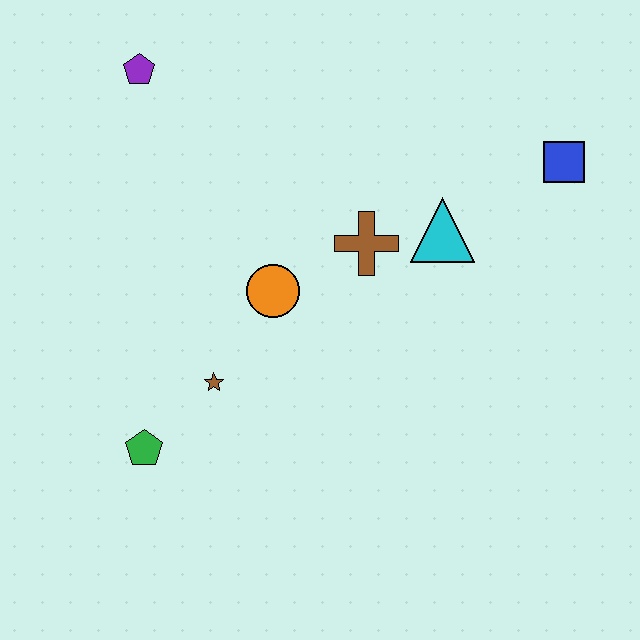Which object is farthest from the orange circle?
The blue square is farthest from the orange circle.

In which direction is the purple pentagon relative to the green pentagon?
The purple pentagon is above the green pentagon.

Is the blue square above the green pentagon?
Yes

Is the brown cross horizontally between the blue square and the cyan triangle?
No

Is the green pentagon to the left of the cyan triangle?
Yes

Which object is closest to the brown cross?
The cyan triangle is closest to the brown cross.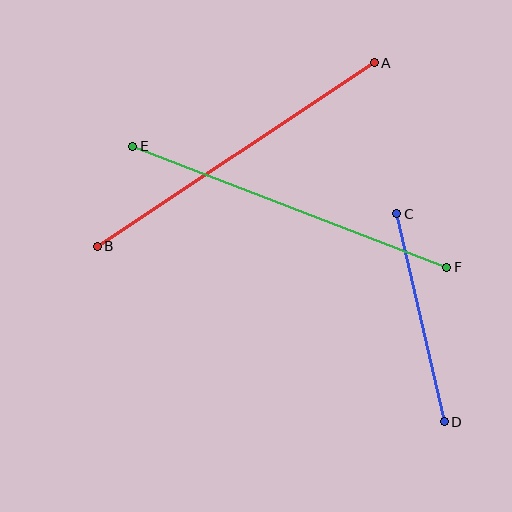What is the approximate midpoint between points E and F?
The midpoint is at approximately (290, 207) pixels.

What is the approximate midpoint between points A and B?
The midpoint is at approximately (236, 155) pixels.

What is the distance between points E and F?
The distance is approximately 337 pixels.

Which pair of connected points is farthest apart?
Points E and F are farthest apart.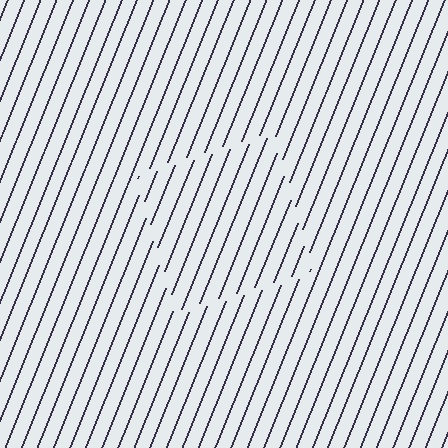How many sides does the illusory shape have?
4 sides — the line-ends trace a square.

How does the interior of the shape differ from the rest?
The interior of the shape contains the same grating, shifted by half a period — the contour is defined by the phase discontinuity where line-ends from the inner and outer gratings abut.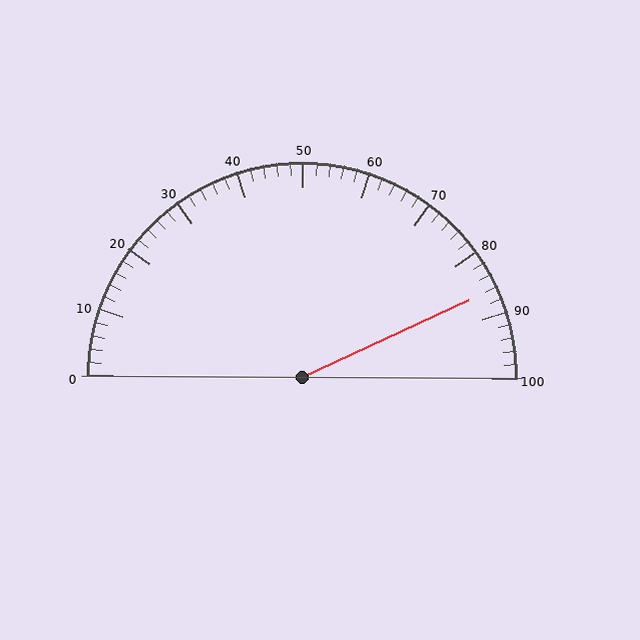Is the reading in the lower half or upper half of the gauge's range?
The reading is in the upper half of the range (0 to 100).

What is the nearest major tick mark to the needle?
The nearest major tick mark is 90.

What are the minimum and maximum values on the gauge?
The gauge ranges from 0 to 100.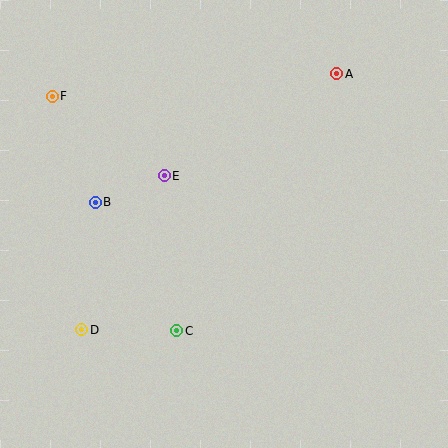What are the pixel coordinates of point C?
Point C is at (177, 331).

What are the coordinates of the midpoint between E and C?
The midpoint between E and C is at (171, 253).